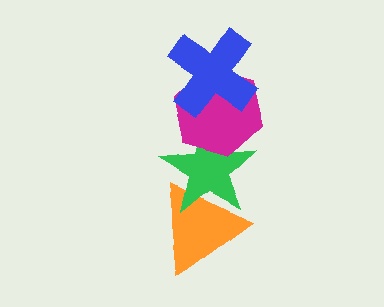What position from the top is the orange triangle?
The orange triangle is 4th from the top.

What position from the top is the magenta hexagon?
The magenta hexagon is 2nd from the top.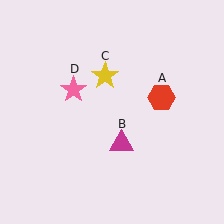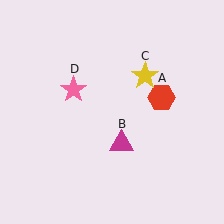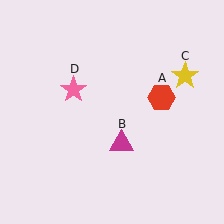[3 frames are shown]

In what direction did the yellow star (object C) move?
The yellow star (object C) moved right.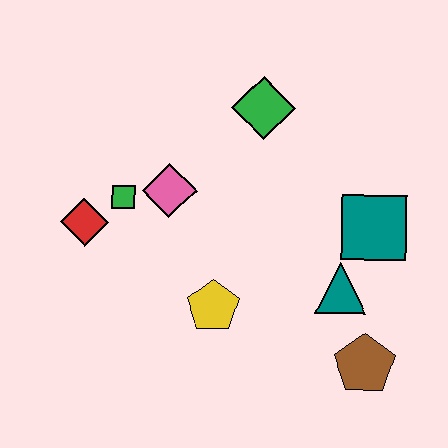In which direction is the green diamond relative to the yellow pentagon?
The green diamond is above the yellow pentagon.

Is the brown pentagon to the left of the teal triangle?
No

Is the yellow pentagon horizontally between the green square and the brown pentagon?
Yes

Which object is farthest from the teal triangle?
The red diamond is farthest from the teal triangle.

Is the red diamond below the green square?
Yes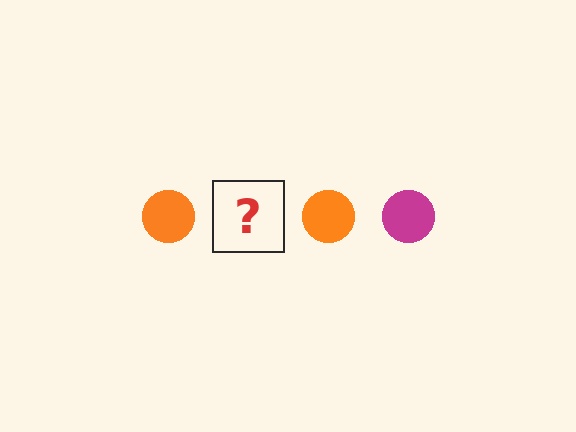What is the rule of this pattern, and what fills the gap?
The rule is that the pattern cycles through orange, magenta circles. The gap should be filled with a magenta circle.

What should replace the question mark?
The question mark should be replaced with a magenta circle.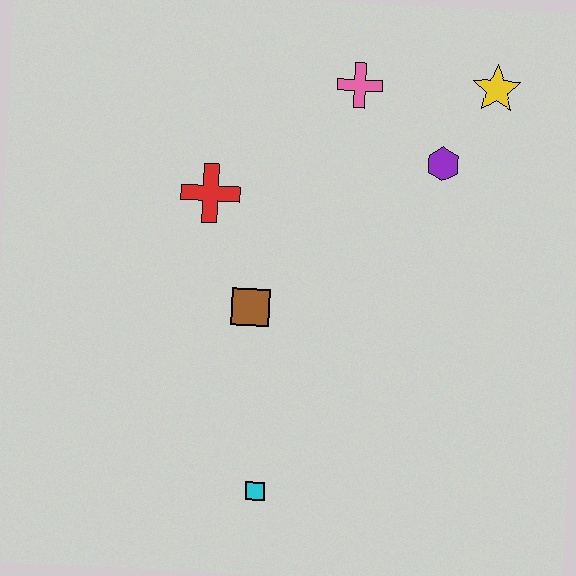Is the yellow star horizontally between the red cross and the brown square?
No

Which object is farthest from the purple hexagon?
The cyan square is farthest from the purple hexagon.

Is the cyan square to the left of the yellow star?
Yes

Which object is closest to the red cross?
The brown square is closest to the red cross.